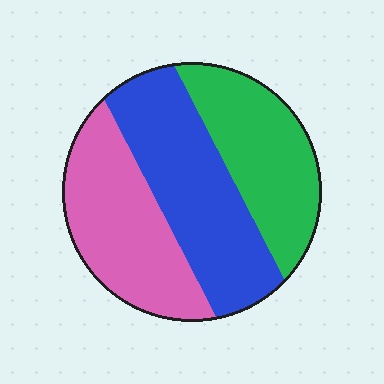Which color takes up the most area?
Blue, at roughly 35%.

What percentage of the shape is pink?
Pink covers around 35% of the shape.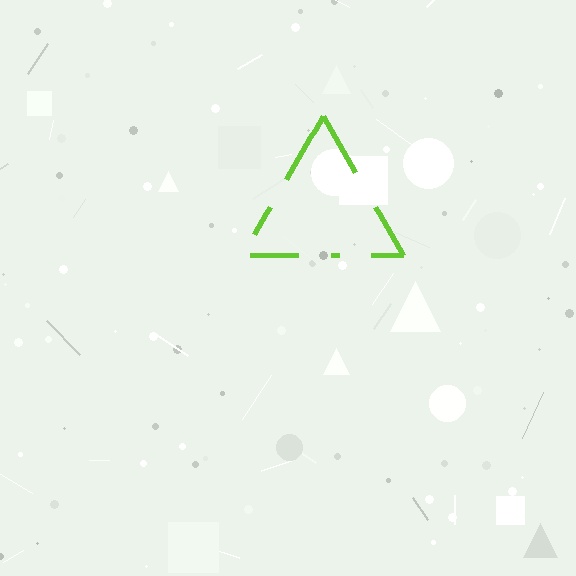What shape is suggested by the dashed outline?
The dashed outline suggests a triangle.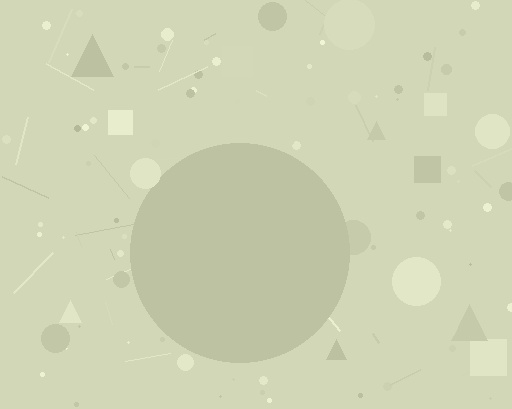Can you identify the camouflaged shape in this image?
The camouflaged shape is a circle.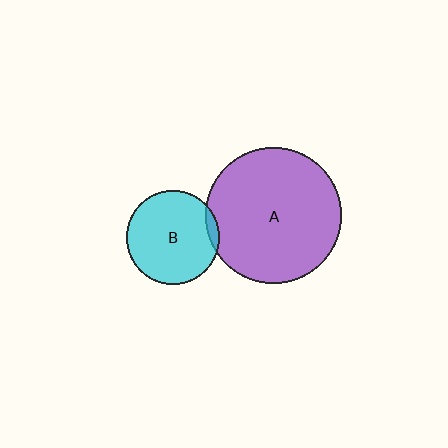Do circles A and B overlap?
Yes.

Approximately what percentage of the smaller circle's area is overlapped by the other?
Approximately 5%.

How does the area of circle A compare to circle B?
Approximately 2.1 times.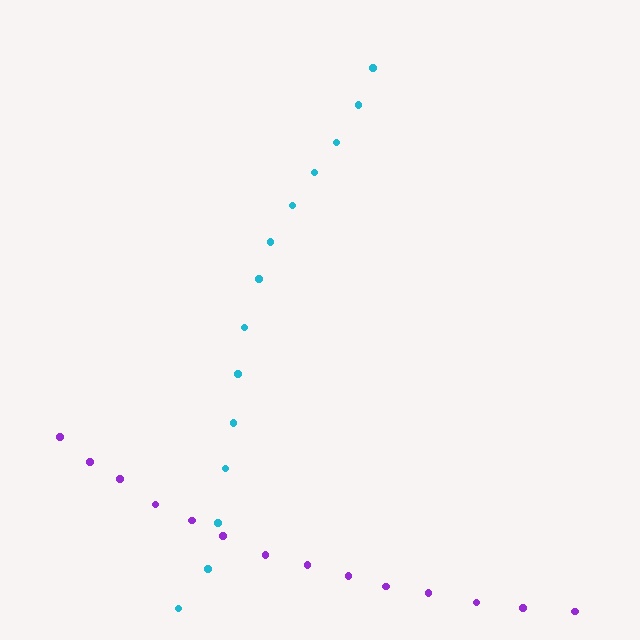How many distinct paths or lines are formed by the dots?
There are 2 distinct paths.